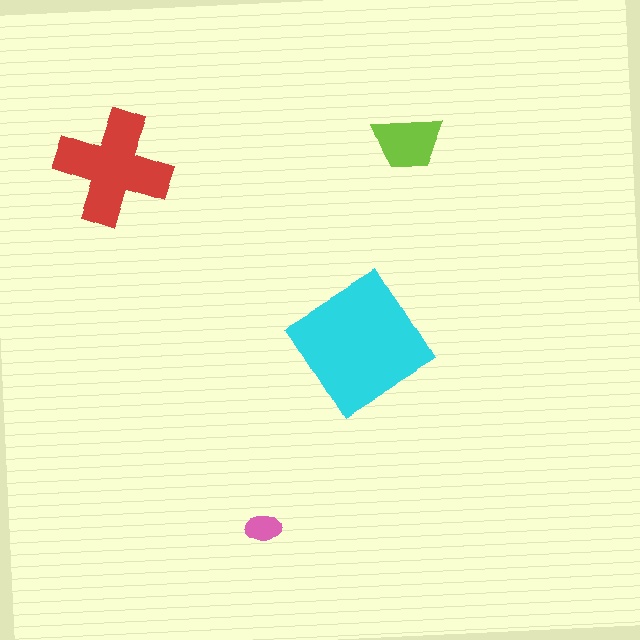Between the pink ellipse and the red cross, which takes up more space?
The red cross.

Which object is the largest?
The cyan diamond.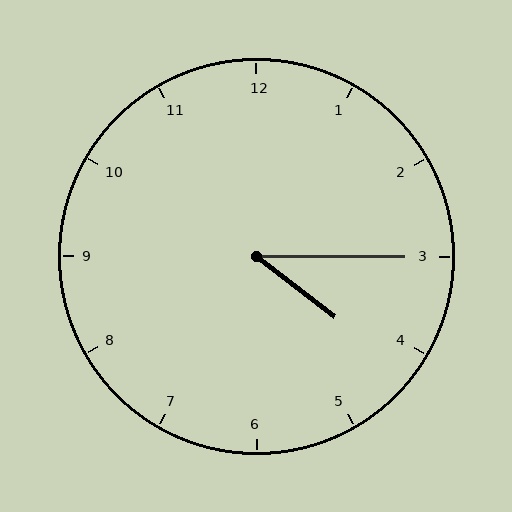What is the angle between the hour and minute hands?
Approximately 38 degrees.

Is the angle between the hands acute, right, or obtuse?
It is acute.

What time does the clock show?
4:15.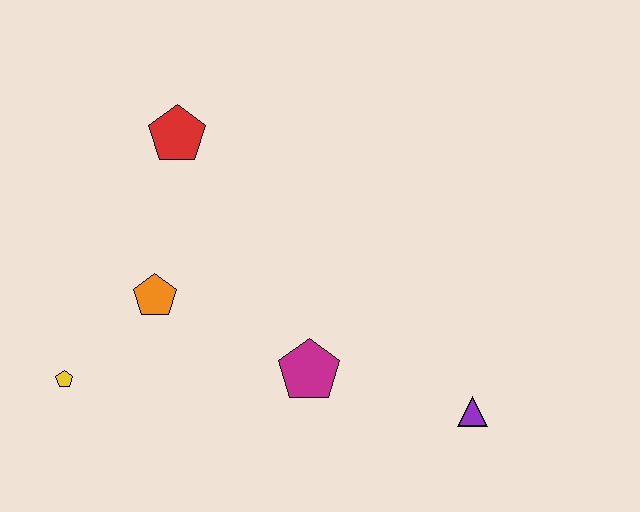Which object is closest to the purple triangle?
The magenta pentagon is closest to the purple triangle.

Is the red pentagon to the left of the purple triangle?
Yes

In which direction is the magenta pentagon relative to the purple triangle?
The magenta pentagon is to the left of the purple triangle.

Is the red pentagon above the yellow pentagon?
Yes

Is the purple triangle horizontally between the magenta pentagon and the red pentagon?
No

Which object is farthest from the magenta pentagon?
The red pentagon is farthest from the magenta pentagon.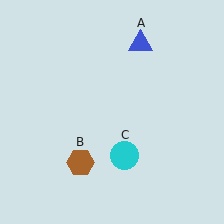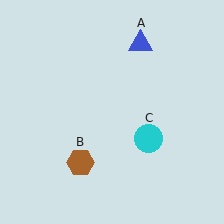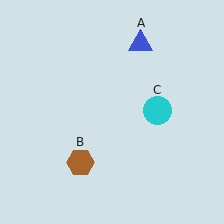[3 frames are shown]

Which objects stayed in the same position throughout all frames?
Blue triangle (object A) and brown hexagon (object B) remained stationary.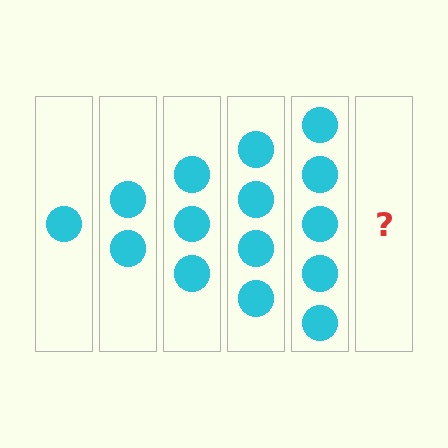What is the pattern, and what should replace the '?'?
The pattern is that each step adds one more circle. The '?' should be 6 circles.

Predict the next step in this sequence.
The next step is 6 circles.